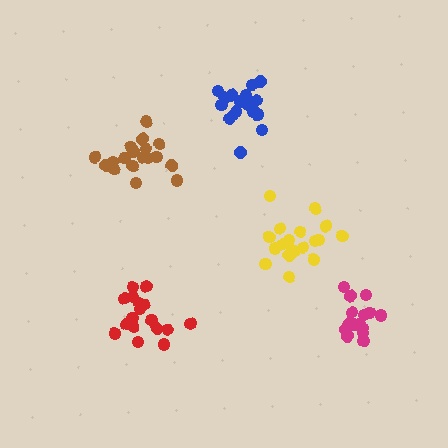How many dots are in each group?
Group 1: 17 dots, Group 2: 15 dots, Group 3: 19 dots, Group 4: 19 dots, Group 5: 17 dots (87 total).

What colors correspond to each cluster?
The clusters are colored: red, magenta, brown, yellow, blue.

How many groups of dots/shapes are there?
There are 5 groups.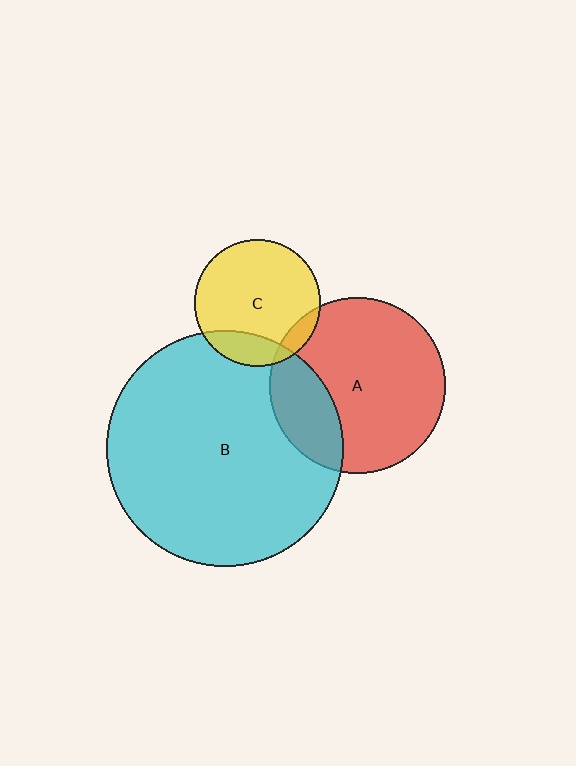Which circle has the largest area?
Circle B (cyan).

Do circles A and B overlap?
Yes.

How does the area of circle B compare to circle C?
Approximately 3.5 times.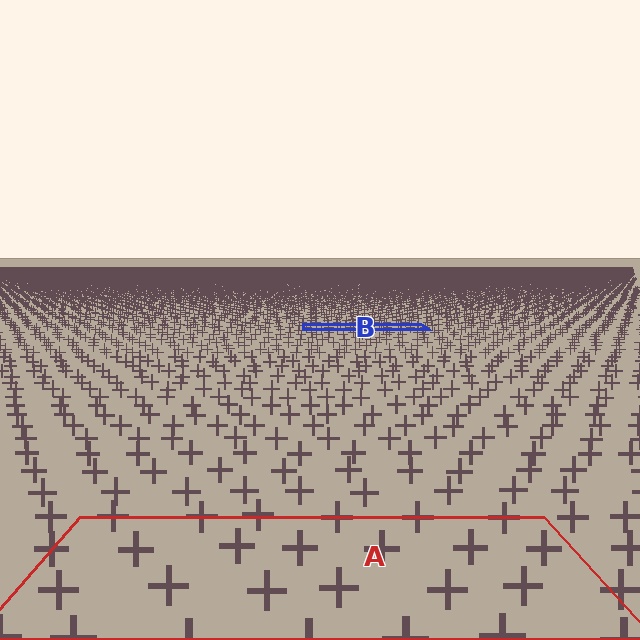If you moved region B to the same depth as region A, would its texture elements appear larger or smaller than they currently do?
They would appear larger. At a closer depth, the same texture elements are projected at a bigger on-screen size.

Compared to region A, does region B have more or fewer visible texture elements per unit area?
Region B has more texture elements per unit area — they are packed more densely because it is farther away.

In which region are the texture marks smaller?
The texture marks are smaller in region B, because it is farther away.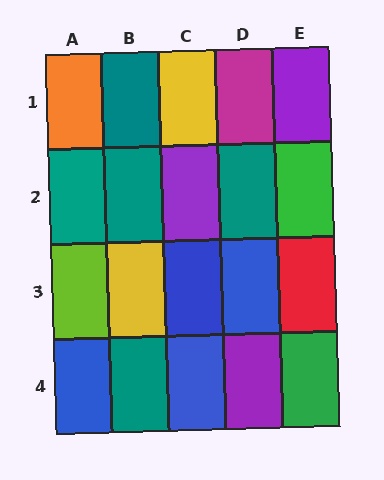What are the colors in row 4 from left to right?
Blue, teal, blue, purple, green.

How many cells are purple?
3 cells are purple.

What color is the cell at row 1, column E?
Purple.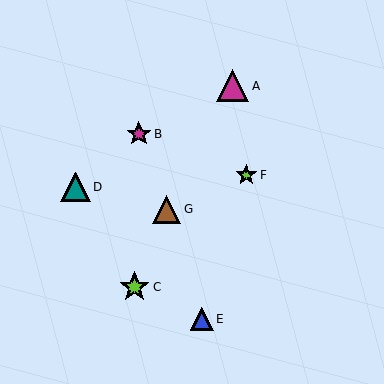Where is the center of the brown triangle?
The center of the brown triangle is at (167, 209).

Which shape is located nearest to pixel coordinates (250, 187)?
The lime star (labeled F) at (246, 175) is nearest to that location.